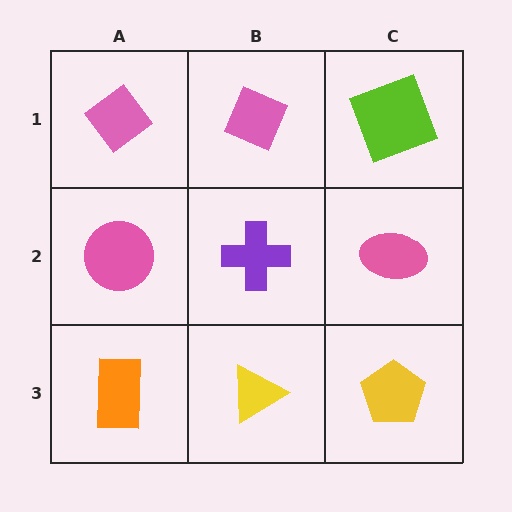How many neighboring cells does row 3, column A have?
2.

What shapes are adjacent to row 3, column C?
A pink ellipse (row 2, column C), a yellow triangle (row 3, column B).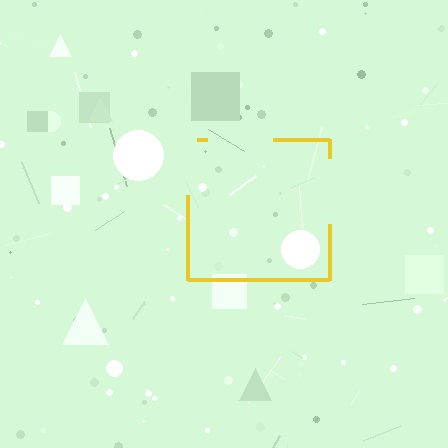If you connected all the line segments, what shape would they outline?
They would outline a square.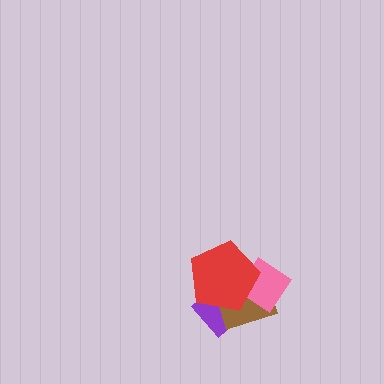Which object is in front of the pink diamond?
The red pentagon is in front of the pink diamond.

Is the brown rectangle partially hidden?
Yes, it is partially covered by another shape.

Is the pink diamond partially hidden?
Yes, it is partially covered by another shape.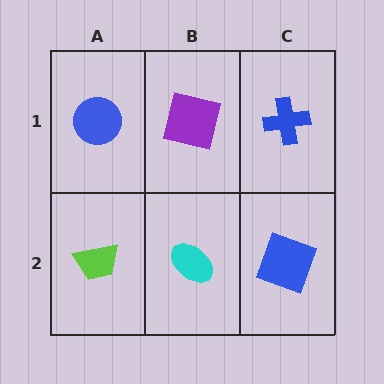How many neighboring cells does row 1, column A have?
2.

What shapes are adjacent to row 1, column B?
A cyan ellipse (row 2, column B), a blue circle (row 1, column A), a blue cross (row 1, column C).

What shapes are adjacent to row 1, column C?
A blue square (row 2, column C), a purple square (row 1, column B).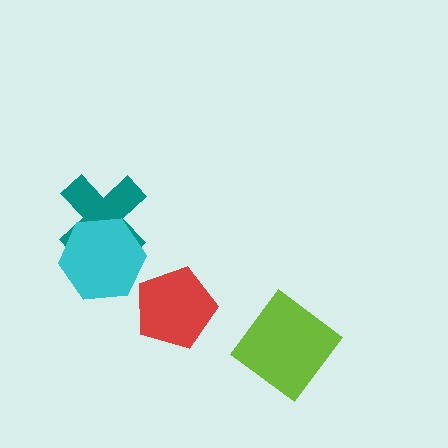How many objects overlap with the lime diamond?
0 objects overlap with the lime diamond.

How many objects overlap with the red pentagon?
0 objects overlap with the red pentagon.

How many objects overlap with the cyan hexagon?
1 object overlaps with the cyan hexagon.